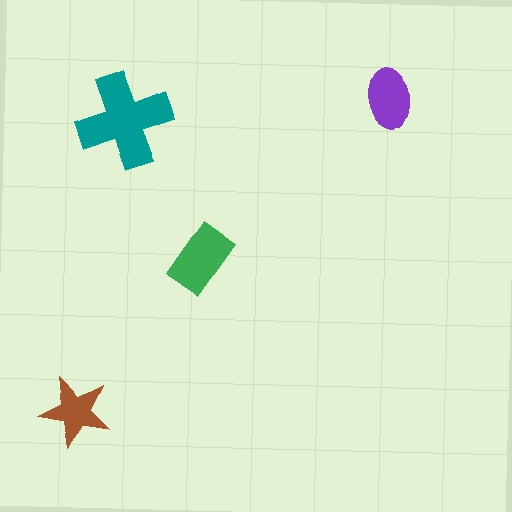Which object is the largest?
The teal cross.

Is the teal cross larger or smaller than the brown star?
Larger.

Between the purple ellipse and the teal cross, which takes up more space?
The teal cross.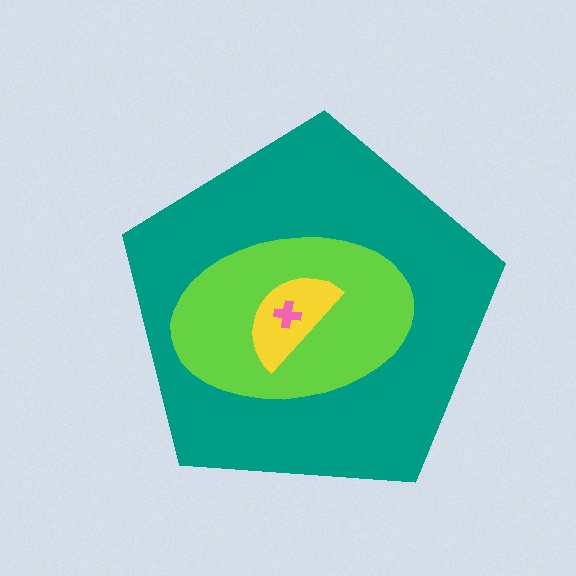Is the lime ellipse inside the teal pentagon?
Yes.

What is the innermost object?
The pink cross.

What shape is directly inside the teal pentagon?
The lime ellipse.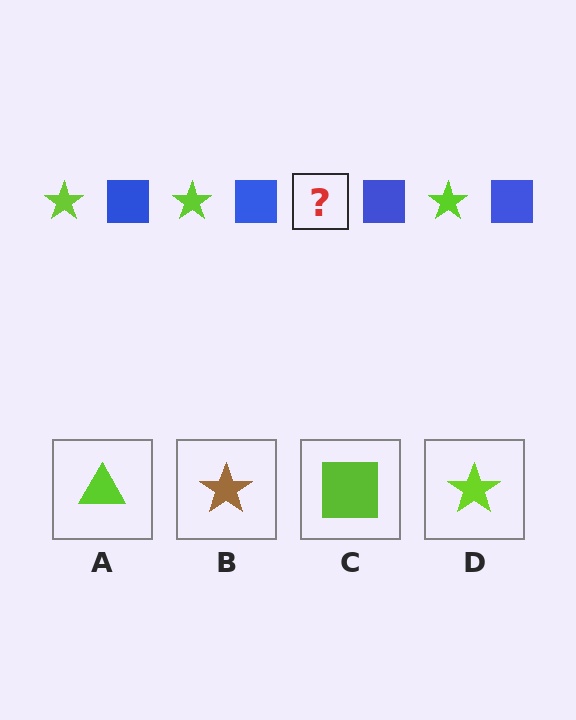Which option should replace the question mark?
Option D.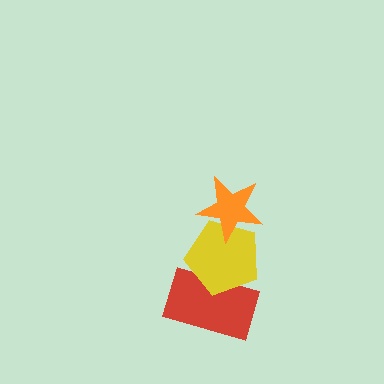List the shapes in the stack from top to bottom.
From top to bottom: the orange star, the yellow pentagon, the red rectangle.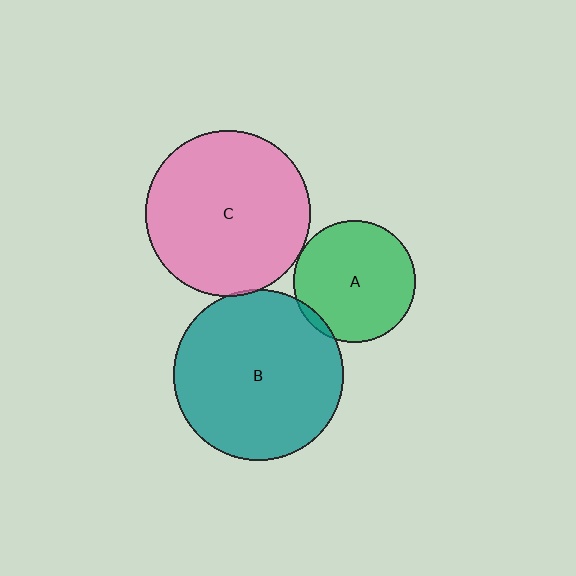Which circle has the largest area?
Circle B (teal).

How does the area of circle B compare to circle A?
Approximately 2.0 times.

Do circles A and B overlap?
Yes.